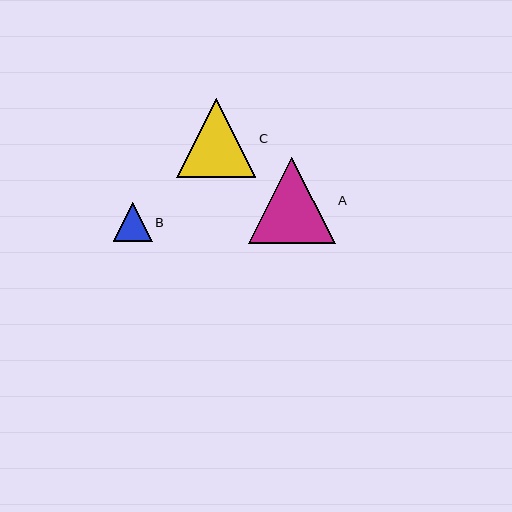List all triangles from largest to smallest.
From largest to smallest: A, C, B.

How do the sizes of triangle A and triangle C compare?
Triangle A and triangle C are approximately the same size.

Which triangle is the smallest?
Triangle B is the smallest with a size of approximately 39 pixels.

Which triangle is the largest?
Triangle A is the largest with a size of approximately 87 pixels.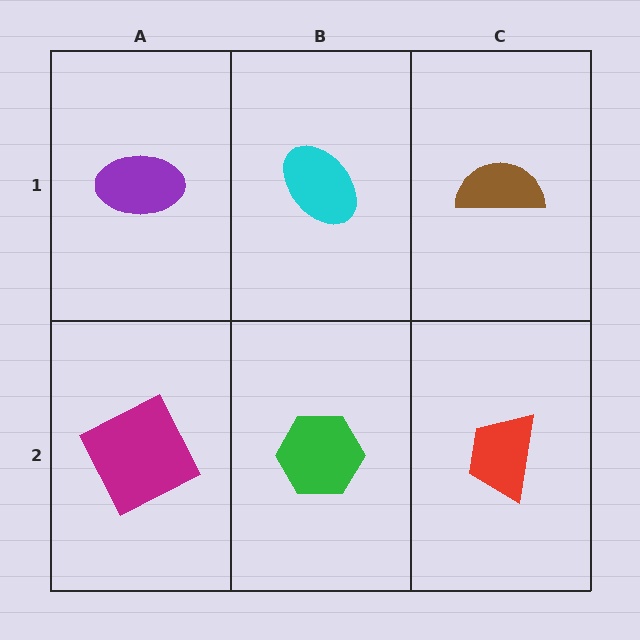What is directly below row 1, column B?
A green hexagon.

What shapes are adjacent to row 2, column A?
A purple ellipse (row 1, column A), a green hexagon (row 2, column B).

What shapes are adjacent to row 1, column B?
A green hexagon (row 2, column B), a purple ellipse (row 1, column A), a brown semicircle (row 1, column C).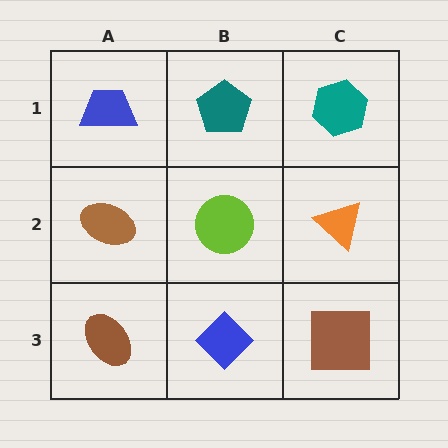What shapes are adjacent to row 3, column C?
An orange triangle (row 2, column C), a blue diamond (row 3, column B).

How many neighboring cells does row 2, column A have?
3.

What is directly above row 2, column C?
A teal hexagon.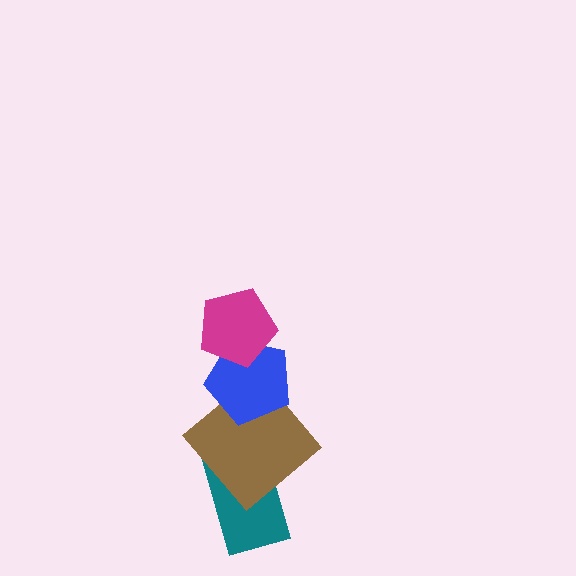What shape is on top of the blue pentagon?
The magenta pentagon is on top of the blue pentagon.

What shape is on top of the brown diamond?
The blue pentagon is on top of the brown diamond.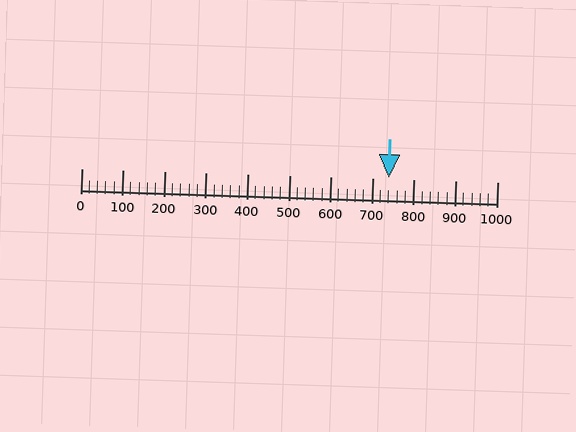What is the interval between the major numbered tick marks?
The major tick marks are spaced 100 units apart.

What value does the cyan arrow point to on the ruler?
The cyan arrow points to approximately 740.